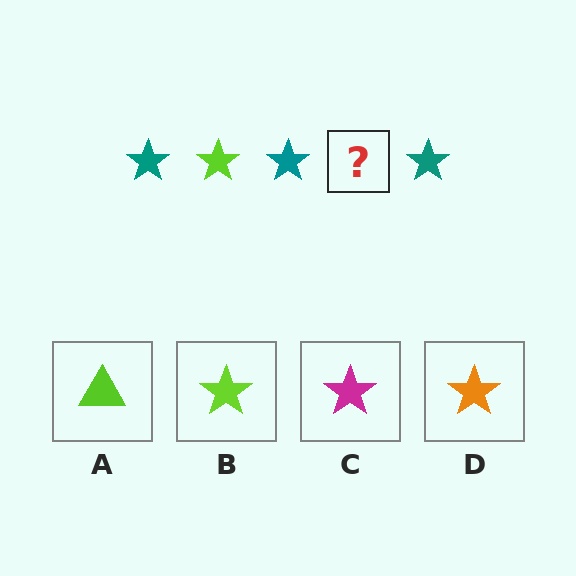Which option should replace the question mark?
Option B.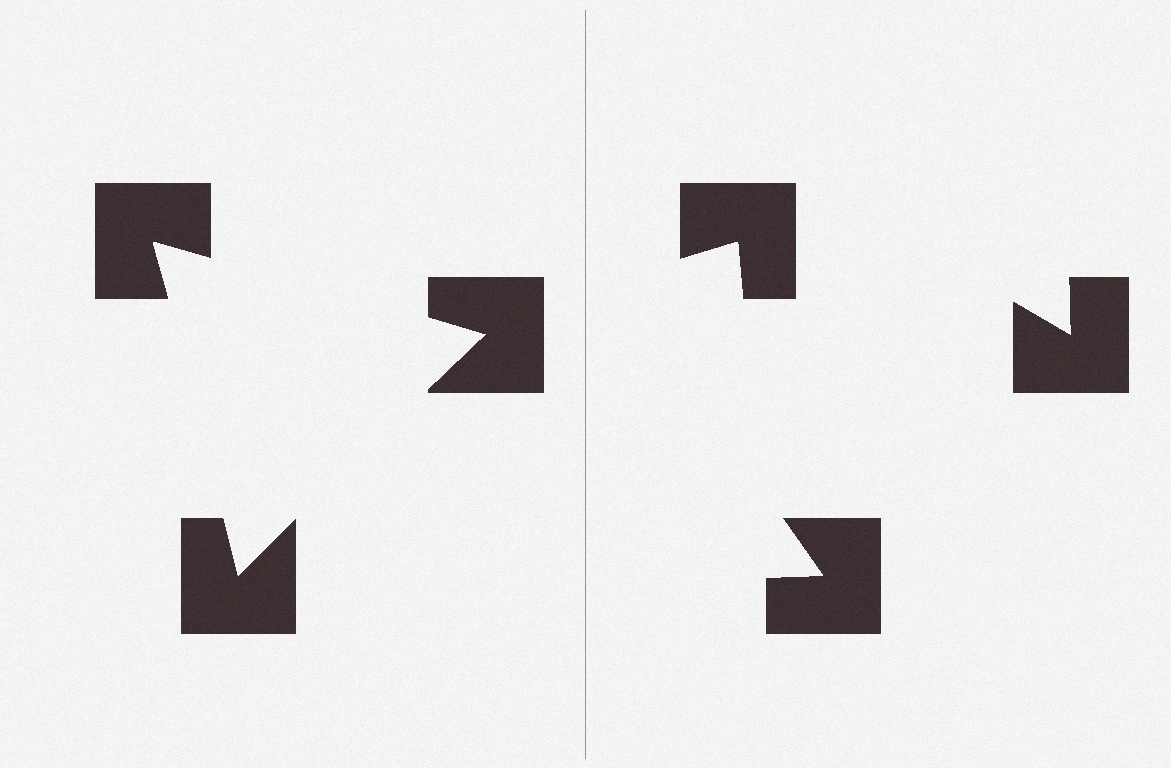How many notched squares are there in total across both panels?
6 — 3 on each side.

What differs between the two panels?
The notched squares are positioned identically on both sides; only the wedge orientations differ. On the left they align to a triangle; on the right they are misaligned.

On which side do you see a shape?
An illusory triangle appears on the left side. On the right side the wedge cuts are rotated, so no coherent shape forms.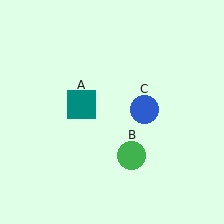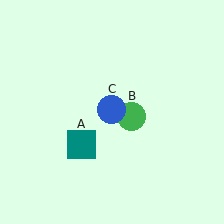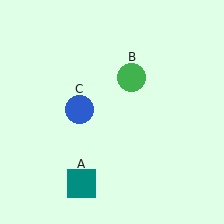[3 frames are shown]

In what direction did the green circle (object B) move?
The green circle (object B) moved up.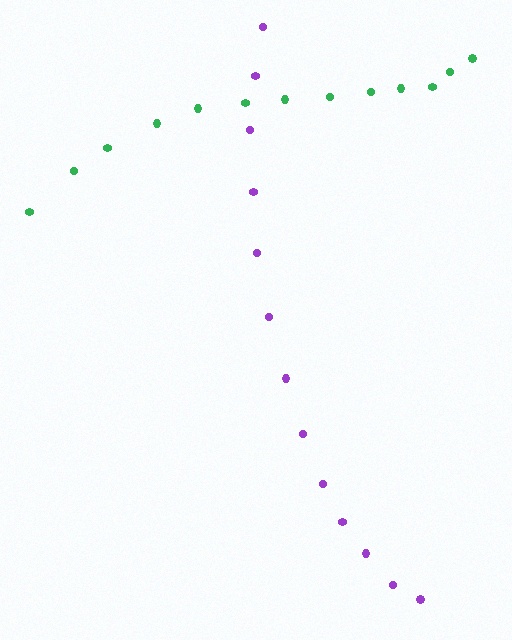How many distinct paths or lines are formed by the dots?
There are 2 distinct paths.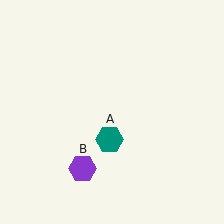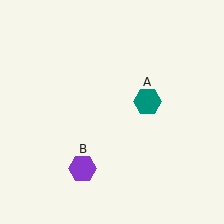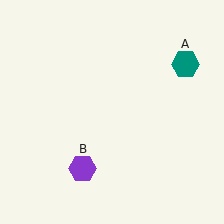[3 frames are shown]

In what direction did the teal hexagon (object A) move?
The teal hexagon (object A) moved up and to the right.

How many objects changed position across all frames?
1 object changed position: teal hexagon (object A).